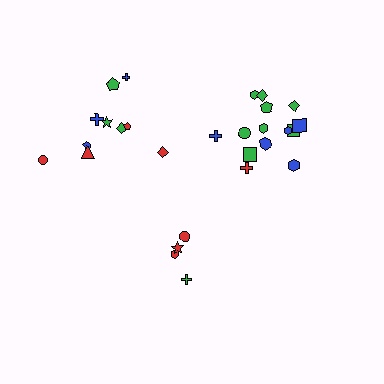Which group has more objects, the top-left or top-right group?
The top-right group.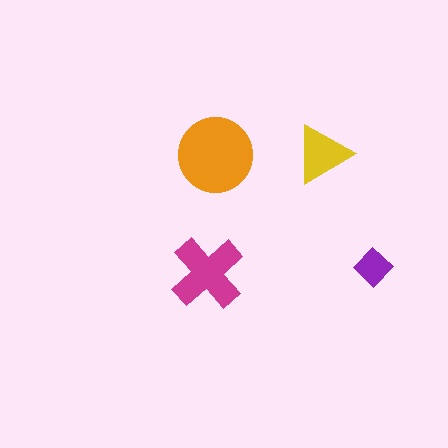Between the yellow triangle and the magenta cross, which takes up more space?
The magenta cross.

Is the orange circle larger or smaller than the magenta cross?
Larger.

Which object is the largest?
The orange circle.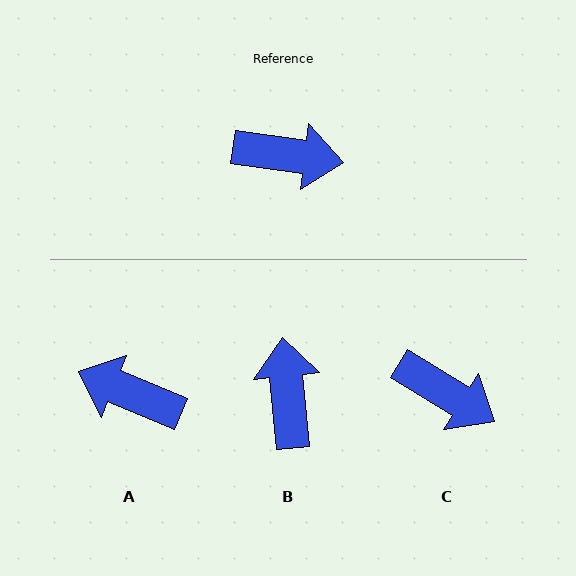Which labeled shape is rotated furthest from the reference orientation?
A, about 165 degrees away.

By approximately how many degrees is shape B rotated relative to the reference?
Approximately 103 degrees counter-clockwise.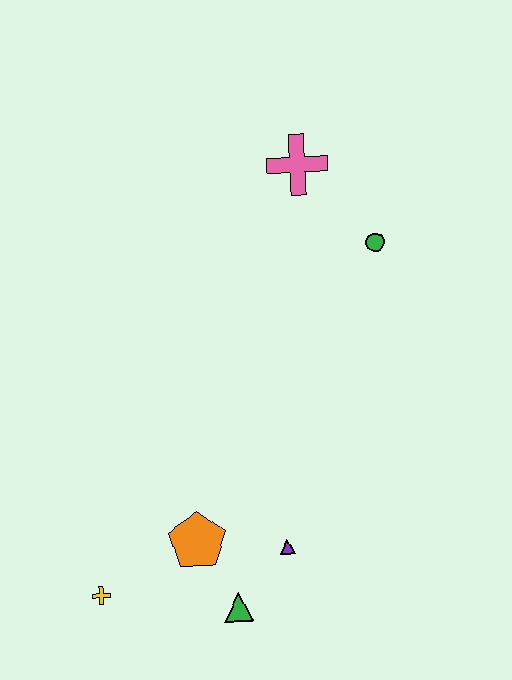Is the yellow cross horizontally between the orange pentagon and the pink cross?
No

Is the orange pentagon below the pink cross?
Yes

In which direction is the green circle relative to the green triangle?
The green circle is above the green triangle.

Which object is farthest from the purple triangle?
The pink cross is farthest from the purple triangle.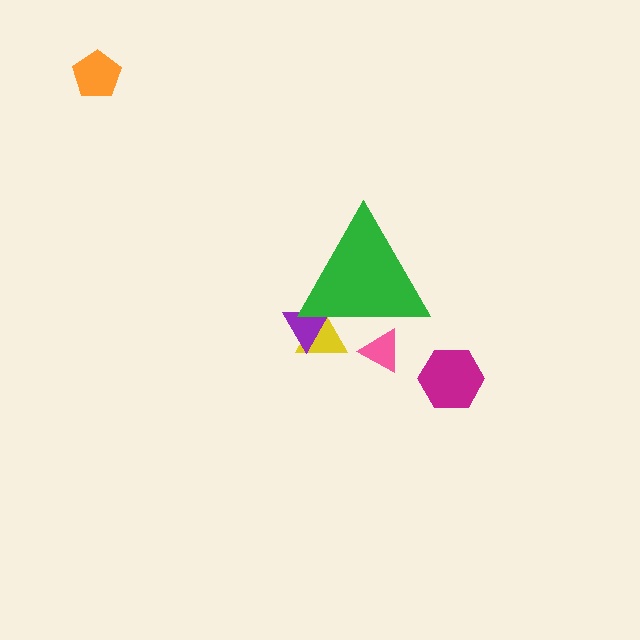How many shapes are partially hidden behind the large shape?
3 shapes are partially hidden.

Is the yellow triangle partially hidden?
Yes, the yellow triangle is partially hidden behind the green triangle.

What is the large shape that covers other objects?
A green triangle.